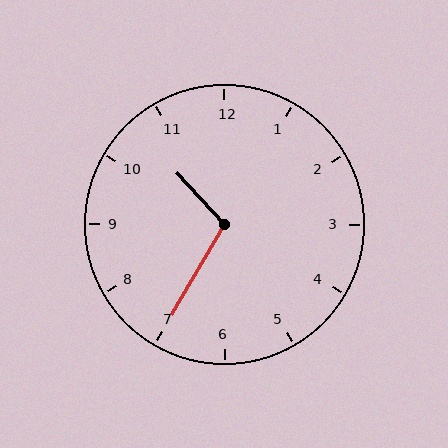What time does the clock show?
10:35.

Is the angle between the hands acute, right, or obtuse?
It is obtuse.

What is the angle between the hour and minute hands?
Approximately 108 degrees.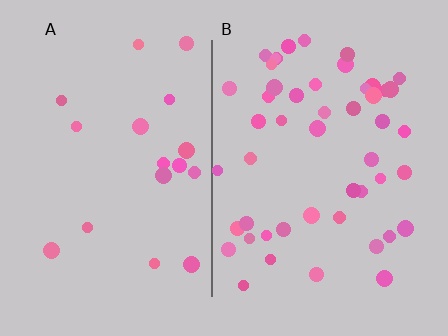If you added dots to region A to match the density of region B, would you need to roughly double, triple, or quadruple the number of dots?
Approximately triple.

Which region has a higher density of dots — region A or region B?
B (the right).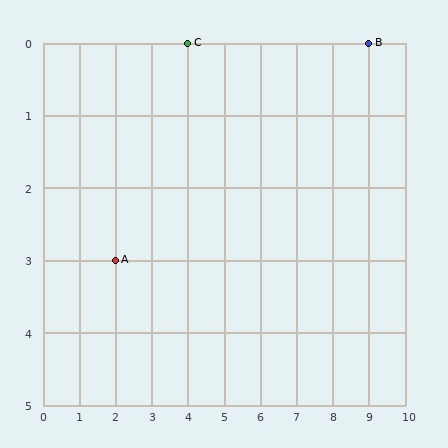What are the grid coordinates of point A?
Point A is at grid coordinates (2, 3).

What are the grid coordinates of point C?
Point C is at grid coordinates (4, 0).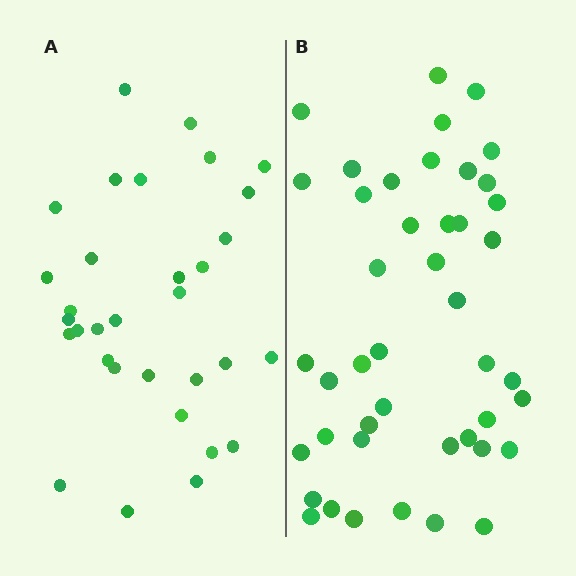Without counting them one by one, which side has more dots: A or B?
Region B (the right region) has more dots.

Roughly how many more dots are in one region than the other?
Region B has roughly 12 or so more dots than region A.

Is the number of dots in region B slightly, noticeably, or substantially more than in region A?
Region B has noticeably more, but not dramatically so. The ratio is roughly 1.4 to 1.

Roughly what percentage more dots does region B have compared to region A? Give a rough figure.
About 40% more.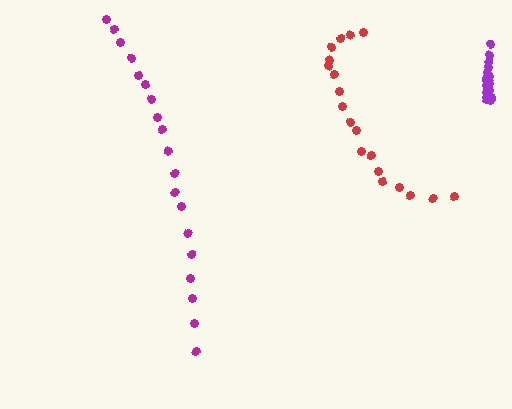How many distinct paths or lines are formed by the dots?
There are 3 distinct paths.